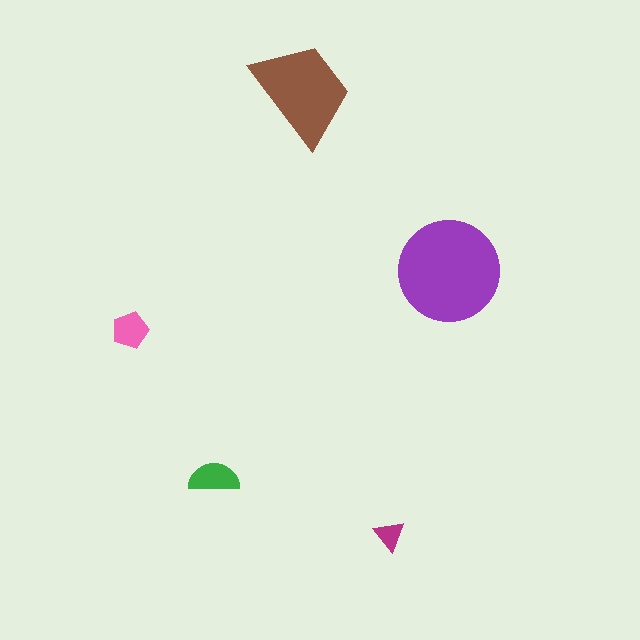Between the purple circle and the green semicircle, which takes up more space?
The purple circle.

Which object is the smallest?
The magenta triangle.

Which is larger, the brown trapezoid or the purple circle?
The purple circle.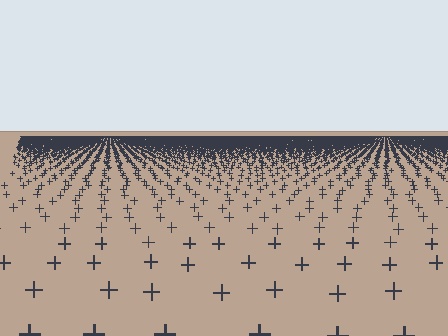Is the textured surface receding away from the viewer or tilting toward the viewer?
The surface is receding away from the viewer. Texture elements get smaller and denser toward the top.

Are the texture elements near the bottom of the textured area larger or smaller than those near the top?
Larger. Near the bottom, elements are closer to the viewer and appear at a bigger on-screen size.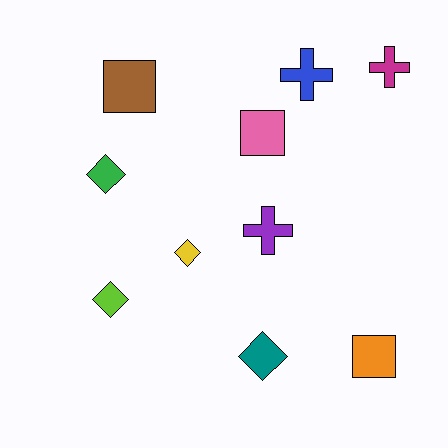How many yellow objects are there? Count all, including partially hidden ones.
There is 1 yellow object.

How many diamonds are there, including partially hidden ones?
There are 4 diamonds.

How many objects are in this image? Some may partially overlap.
There are 10 objects.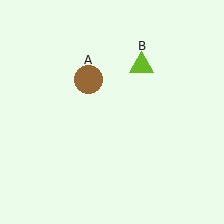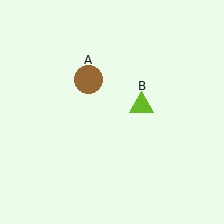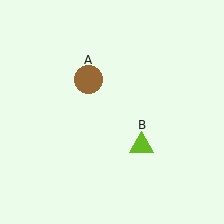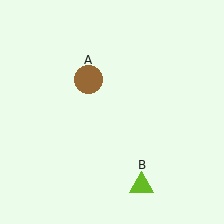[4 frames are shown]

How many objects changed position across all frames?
1 object changed position: lime triangle (object B).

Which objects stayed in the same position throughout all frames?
Brown circle (object A) remained stationary.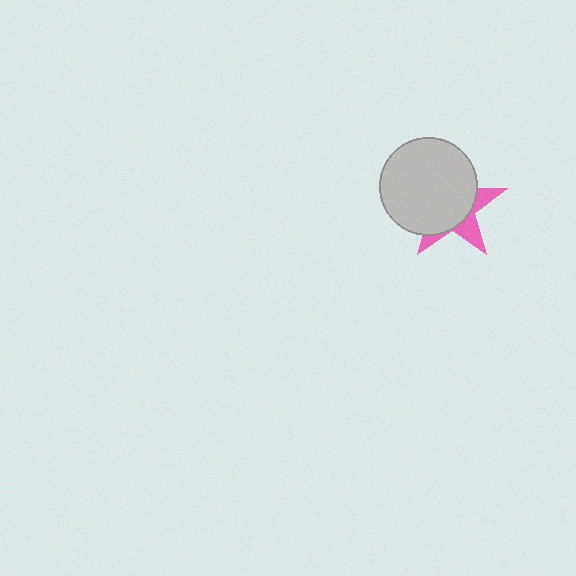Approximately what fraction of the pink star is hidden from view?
Roughly 70% of the pink star is hidden behind the light gray circle.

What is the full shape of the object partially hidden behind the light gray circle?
The partially hidden object is a pink star.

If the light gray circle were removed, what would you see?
You would see the complete pink star.